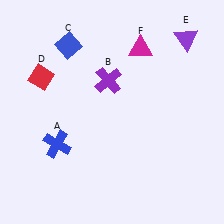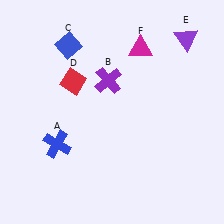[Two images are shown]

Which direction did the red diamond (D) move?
The red diamond (D) moved right.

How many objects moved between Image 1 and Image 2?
1 object moved between the two images.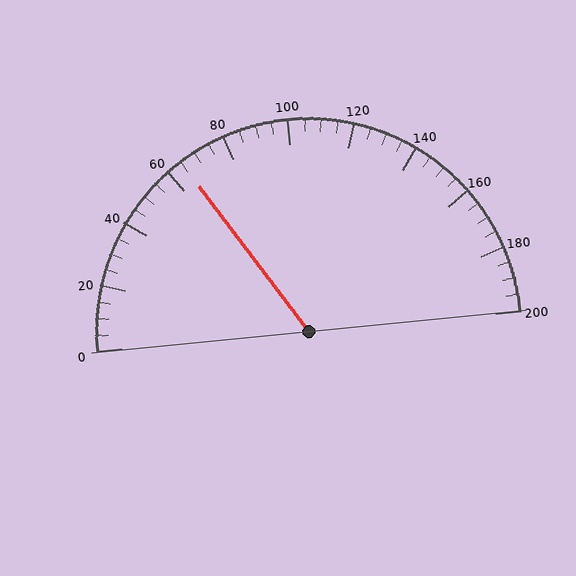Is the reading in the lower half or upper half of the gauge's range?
The reading is in the lower half of the range (0 to 200).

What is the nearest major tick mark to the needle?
The nearest major tick mark is 60.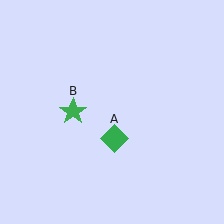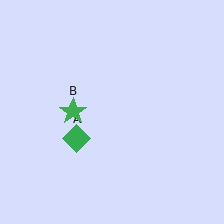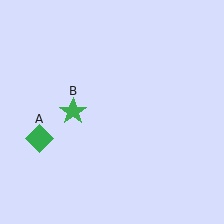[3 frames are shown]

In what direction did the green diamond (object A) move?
The green diamond (object A) moved left.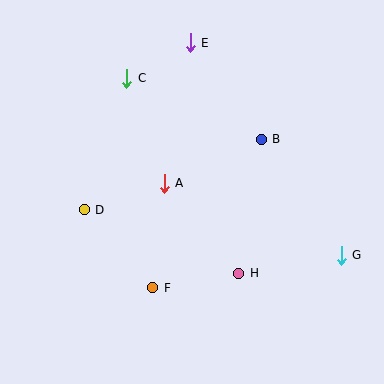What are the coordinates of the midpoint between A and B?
The midpoint between A and B is at (213, 161).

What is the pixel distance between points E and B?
The distance between E and B is 120 pixels.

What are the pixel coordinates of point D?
Point D is at (84, 210).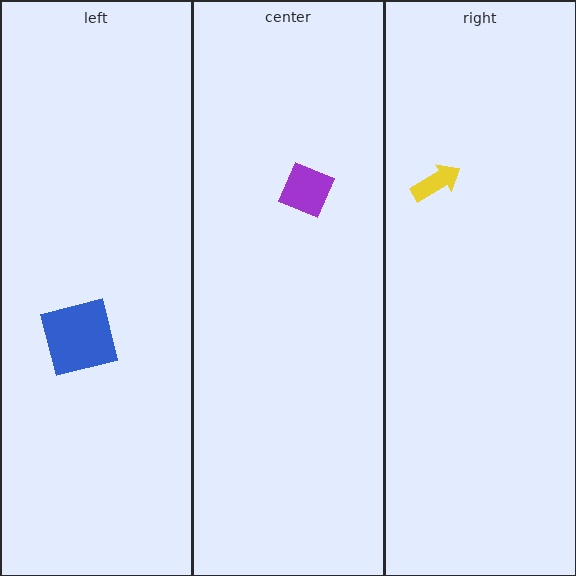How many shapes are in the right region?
1.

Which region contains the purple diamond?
The center region.